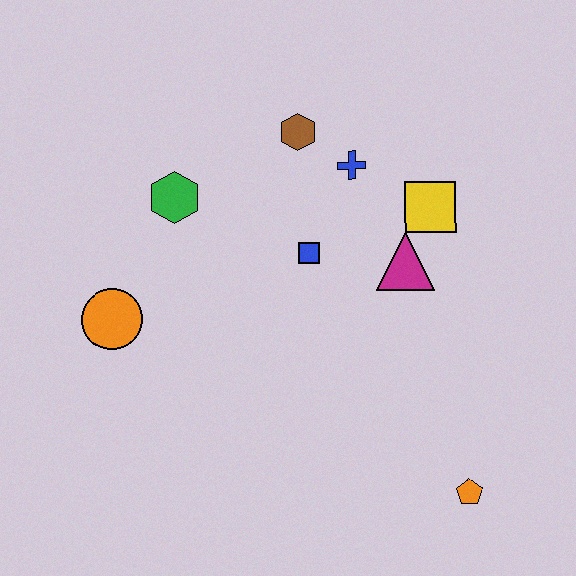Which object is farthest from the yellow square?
The orange circle is farthest from the yellow square.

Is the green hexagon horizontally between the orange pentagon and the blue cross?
No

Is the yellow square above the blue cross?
No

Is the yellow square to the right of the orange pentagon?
No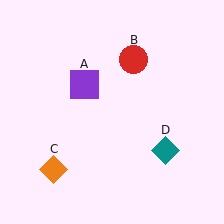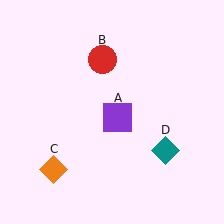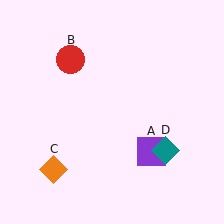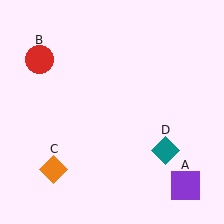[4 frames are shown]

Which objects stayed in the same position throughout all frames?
Orange diamond (object C) and teal diamond (object D) remained stationary.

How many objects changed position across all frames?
2 objects changed position: purple square (object A), red circle (object B).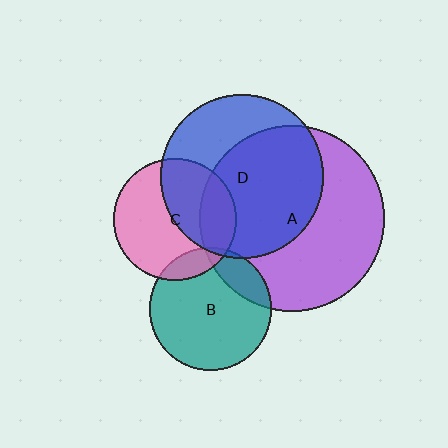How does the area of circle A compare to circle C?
Approximately 2.3 times.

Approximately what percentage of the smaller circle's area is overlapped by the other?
Approximately 20%.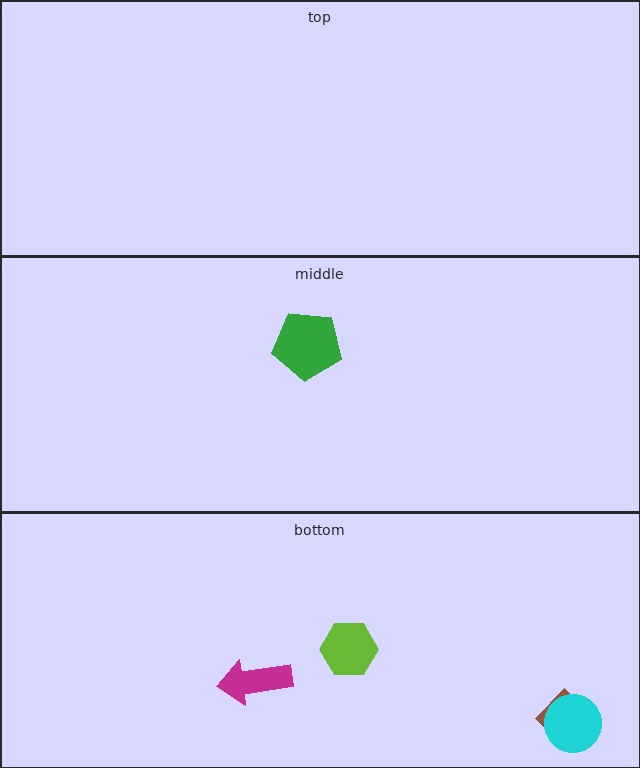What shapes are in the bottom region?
The magenta arrow, the brown diamond, the cyan circle, the lime hexagon.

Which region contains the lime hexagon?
The bottom region.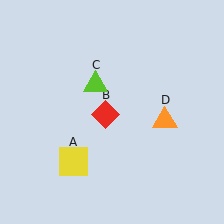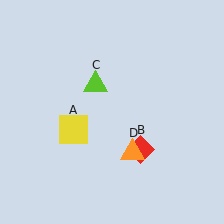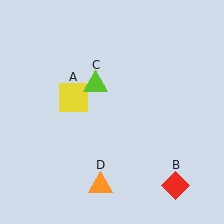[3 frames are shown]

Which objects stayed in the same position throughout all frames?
Lime triangle (object C) remained stationary.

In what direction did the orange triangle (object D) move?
The orange triangle (object D) moved down and to the left.